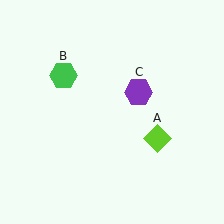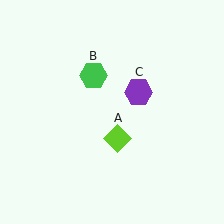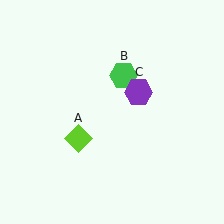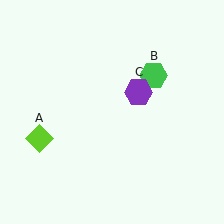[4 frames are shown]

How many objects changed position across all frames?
2 objects changed position: lime diamond (object A), green hexagon (object B).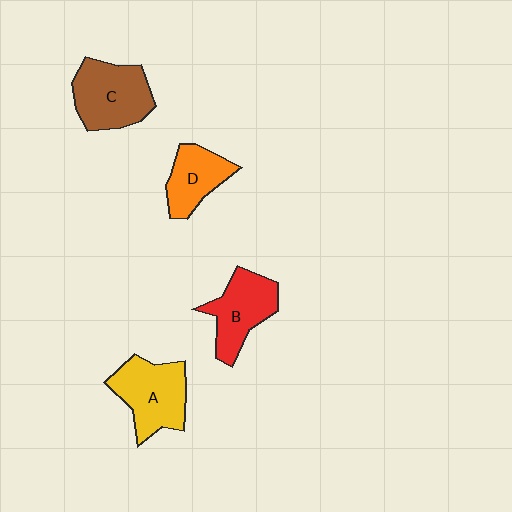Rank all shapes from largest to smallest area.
From largest to smallest: C (brown), A (yellow), B (red), D (orange).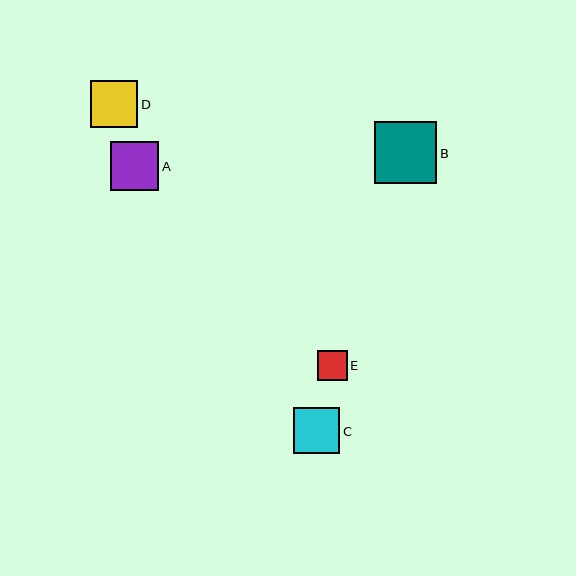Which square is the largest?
Square B is the largest with a size of approximately 62 pixels.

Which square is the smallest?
Square E is the smallest with a size of approximately 30 pixels.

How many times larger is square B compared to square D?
Square B is approximately 1.3 times the size of square D.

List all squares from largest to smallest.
From largest to smallest: B, A, D, C, E.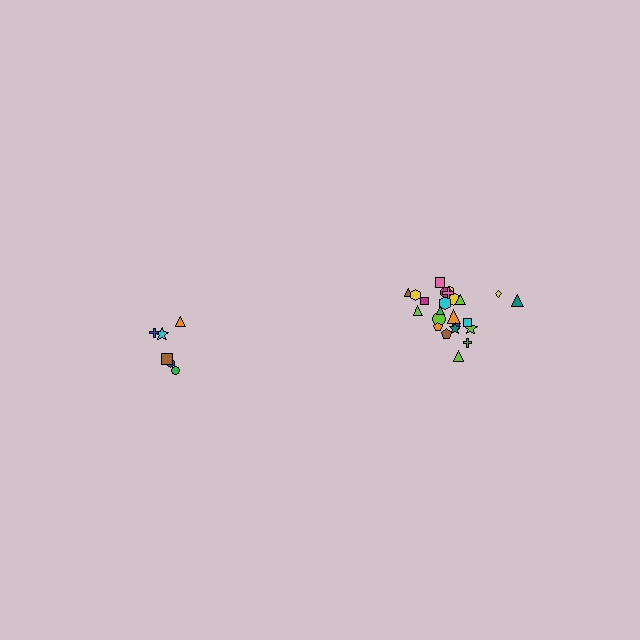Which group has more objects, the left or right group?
The right group.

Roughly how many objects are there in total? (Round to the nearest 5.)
Roughly 30 objects in total.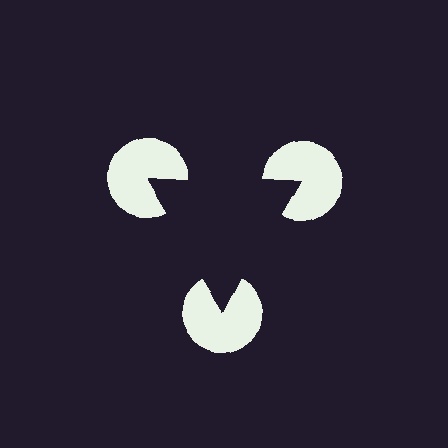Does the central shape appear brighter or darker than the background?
It typically appears slightly darker than the background, even though no actual brightness change is drawn.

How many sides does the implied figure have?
3 sides.